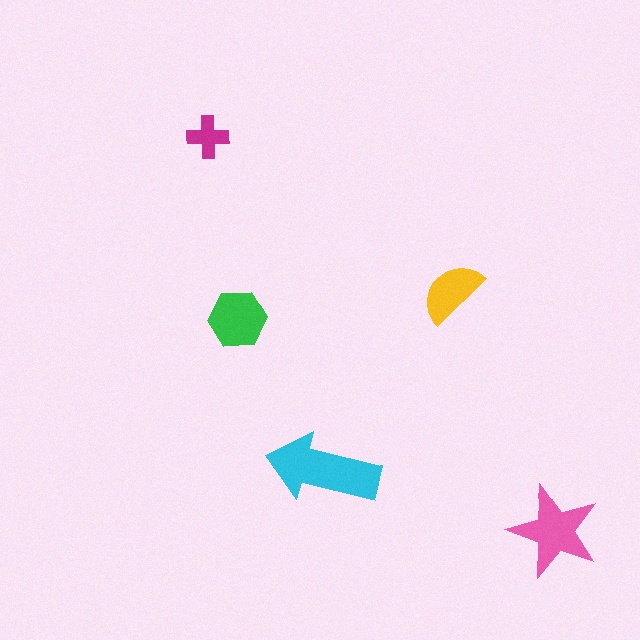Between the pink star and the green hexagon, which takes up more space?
The pink star.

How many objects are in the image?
There are 5 objects in the image.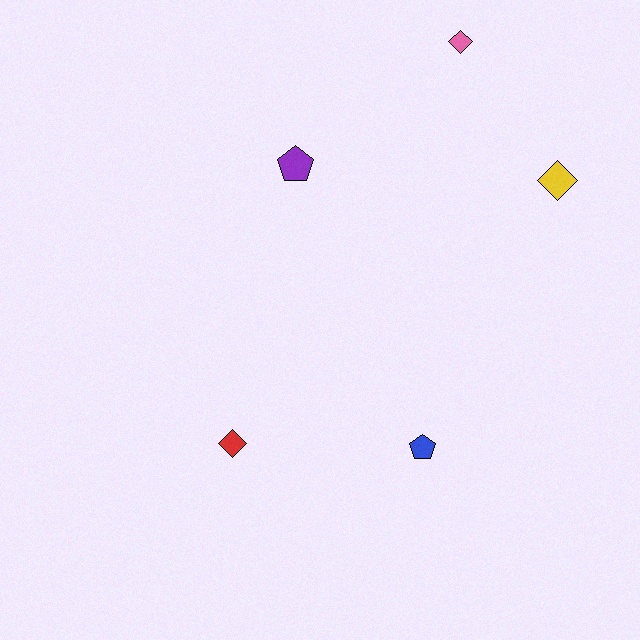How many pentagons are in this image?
There are 2 pentagons.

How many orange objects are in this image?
There are no orange objects.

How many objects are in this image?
There are 5 objects.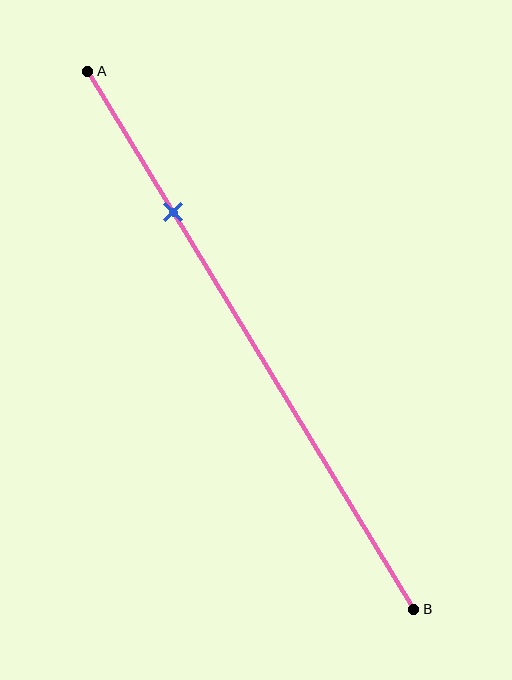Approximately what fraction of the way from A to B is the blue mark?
The blue mark is approximately 25% of the way from A to B.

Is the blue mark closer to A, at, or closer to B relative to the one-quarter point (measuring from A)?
The blue mark is approximately at the one-quarter point of segment AB.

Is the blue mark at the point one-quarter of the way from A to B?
Yes, the mark is approximately at the one-quarter point.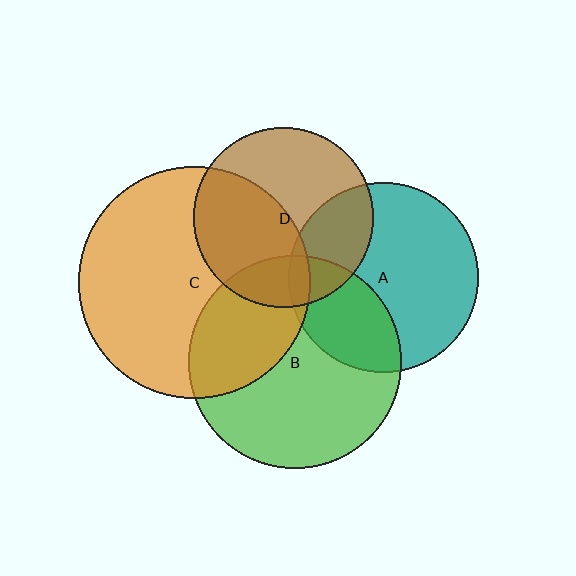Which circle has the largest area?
Circle C (orange).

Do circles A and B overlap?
Yes.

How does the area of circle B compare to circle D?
Approximately 1.4 times.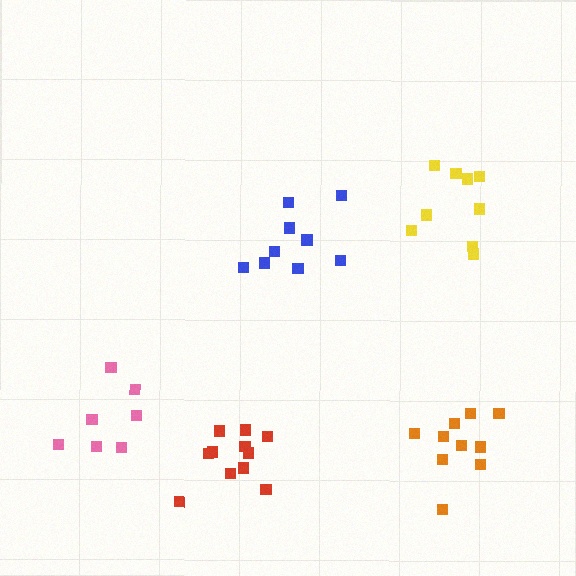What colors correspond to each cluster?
The clusters are colored: orange, yellow, blue, pink, red.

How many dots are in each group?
Group 1: 10 dots, Group 2: 9 dots, Group 3: 9 dots, Group 4: 7 dots, Group 5: 11 dots (46 total).